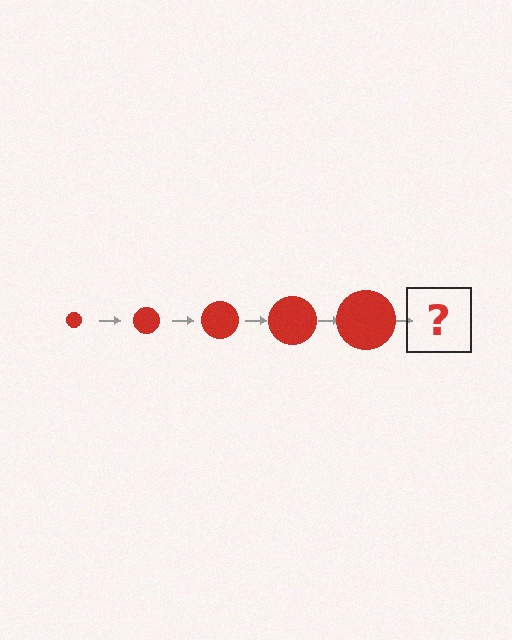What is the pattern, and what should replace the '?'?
The pattern is that the circle gets progressively larger each step. The '?' should be a red circle, larger than the previous one.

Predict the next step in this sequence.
The next step is a red circle, larger than the previous one.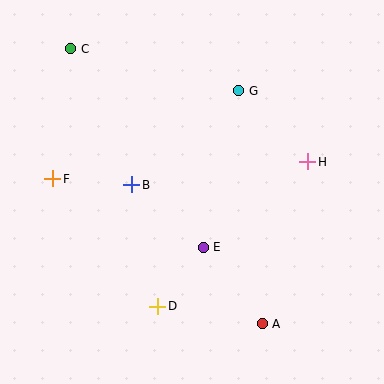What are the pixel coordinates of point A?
Point A is at (262, 324).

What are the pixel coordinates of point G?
Point G is at (239, 91).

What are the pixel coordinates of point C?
Point C is at (71, 49).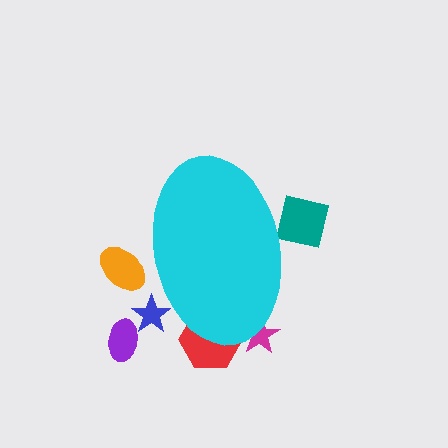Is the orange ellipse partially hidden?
Yes, the orange ellipse is partially hidden behind the cyan ellipse.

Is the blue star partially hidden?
Yes, the blue star is partially hidden behind the cyan ellipse.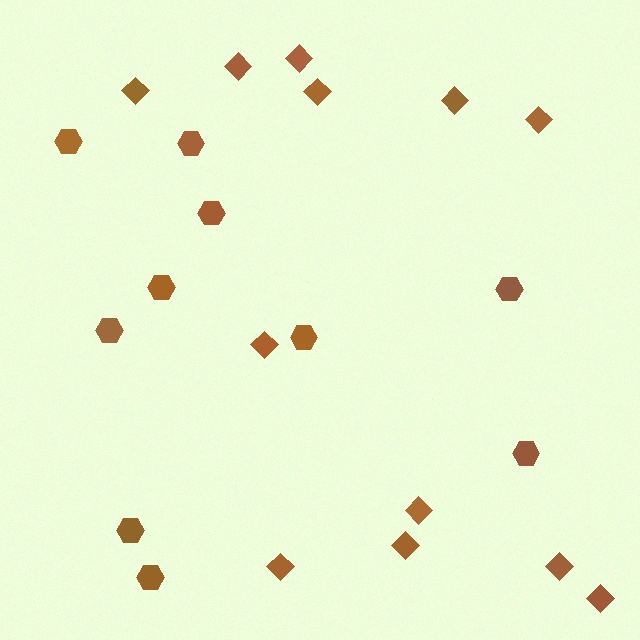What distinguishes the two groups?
There are 2 groups: one group of hexagons (10) and one group of diamonds (12).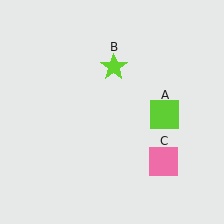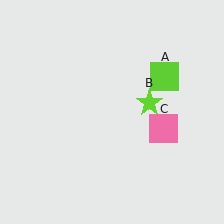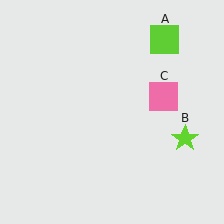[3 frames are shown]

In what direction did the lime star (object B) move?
The lime star (object B) moved down and to the right.